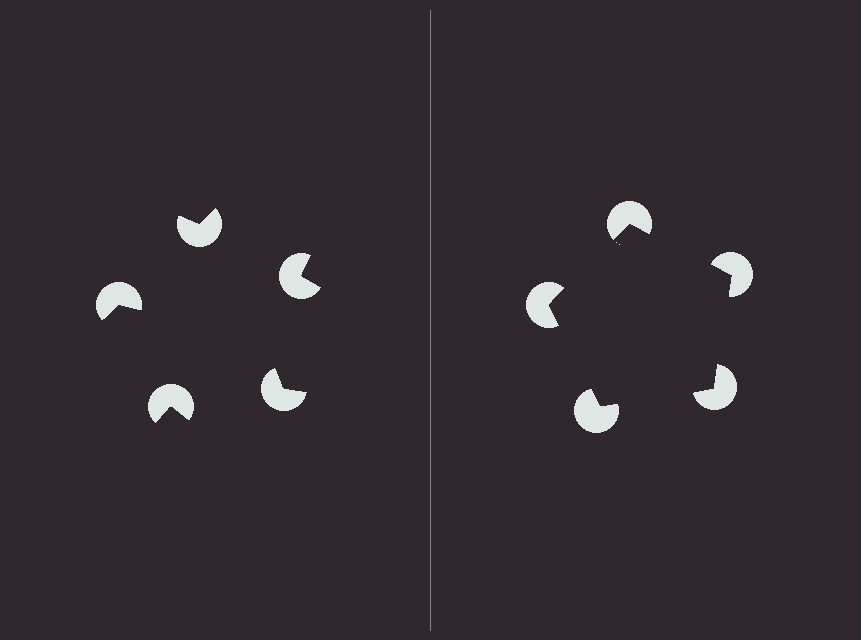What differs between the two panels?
The pac-man discs are positioned identically on both sides; only the wedge orientations differ. On the right they align to a pentagon; on the left they are misaligned.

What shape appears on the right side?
An illusory pentagon.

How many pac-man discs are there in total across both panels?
10 — 5 on each side.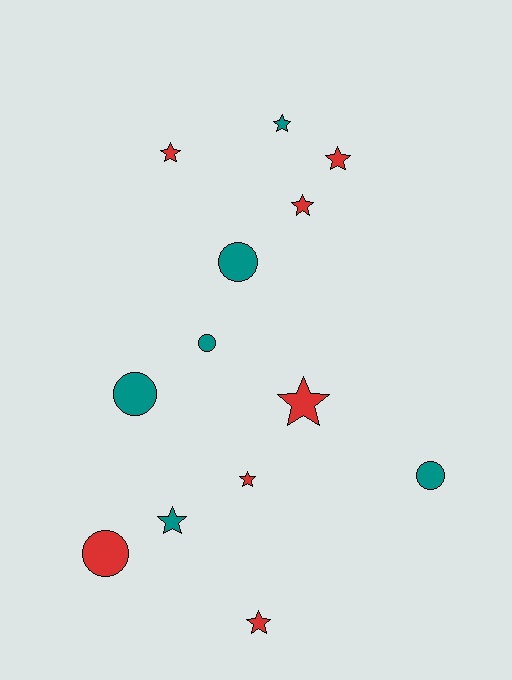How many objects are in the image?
There are 13 objects.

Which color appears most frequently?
Red, with 7 objects.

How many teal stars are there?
There are 2 teal stars.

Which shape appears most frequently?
Star, with 8 objects.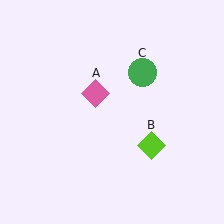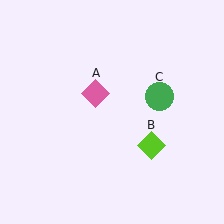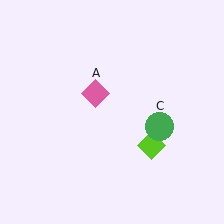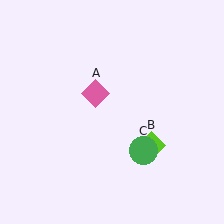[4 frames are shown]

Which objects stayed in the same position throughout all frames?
Pink diamond (object A) and lime diamond (object B) remained stationary.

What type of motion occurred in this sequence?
The green circle (object C) rotated clockwise around the center of the scene.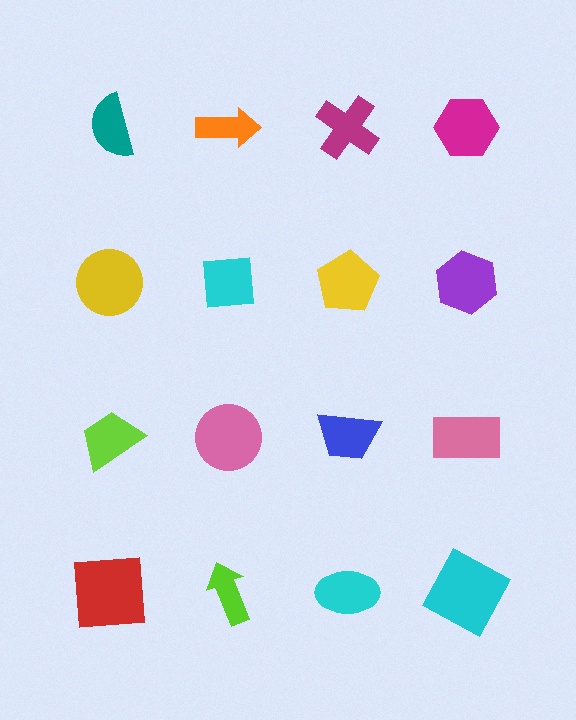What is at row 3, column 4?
A pink rectangle.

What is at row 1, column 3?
A magenta cross.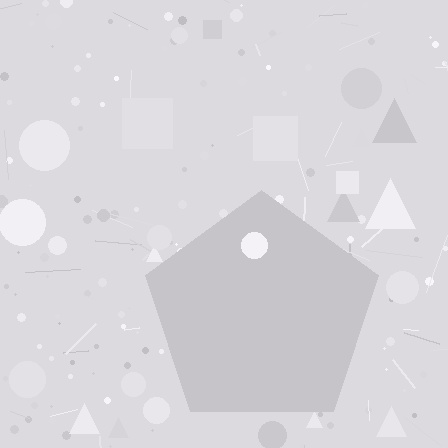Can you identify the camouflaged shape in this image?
The camouflaged shape is a pentagon.